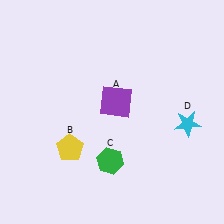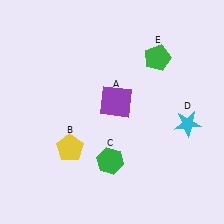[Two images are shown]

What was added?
A green pentagon (E) was added in Image 2.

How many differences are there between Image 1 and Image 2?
There is 1 difference between the two images.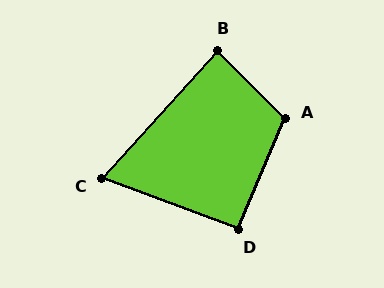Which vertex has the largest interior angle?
A, at approximately 112 degrees.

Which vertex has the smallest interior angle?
C, at approximately 68 degrees.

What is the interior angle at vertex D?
Approximately 93 degrees (approximately right).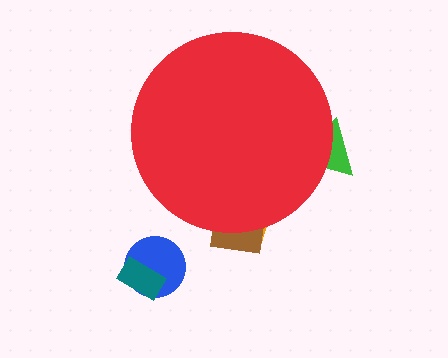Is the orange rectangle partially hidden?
Yes, the orange rectangle is partially hidden behind the red circle.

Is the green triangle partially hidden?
Yes, the green triangle is partially hidden behind the red circle.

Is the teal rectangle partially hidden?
No, the teal rectangle is fully visible.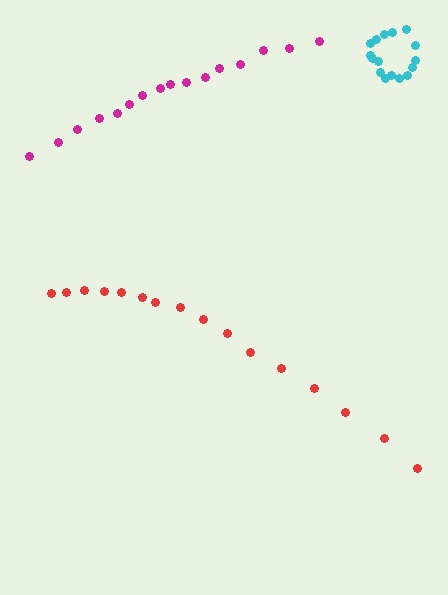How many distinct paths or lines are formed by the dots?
There are 3 distinct paths.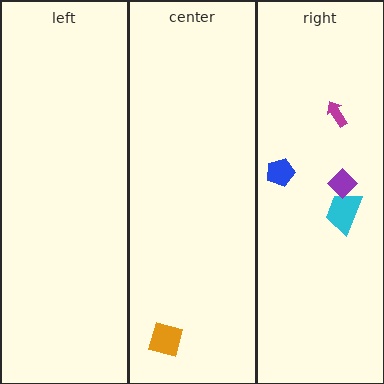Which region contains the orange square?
The center region.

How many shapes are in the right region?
4.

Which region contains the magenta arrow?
The right region.